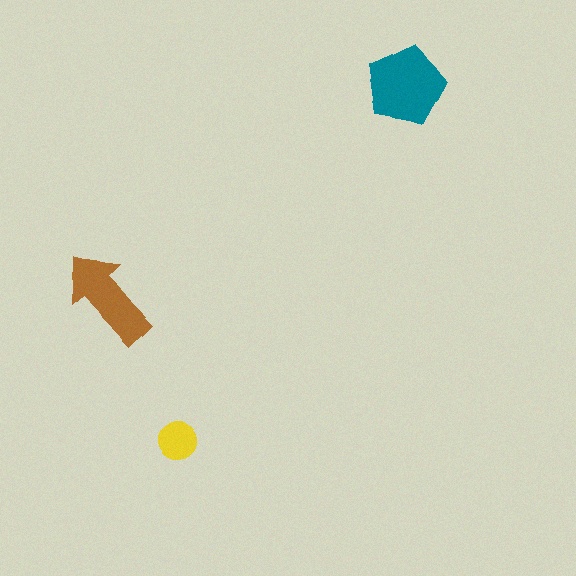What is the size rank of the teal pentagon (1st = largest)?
1st.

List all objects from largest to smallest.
The teal pentagon, the brown arrow, the yellow circle.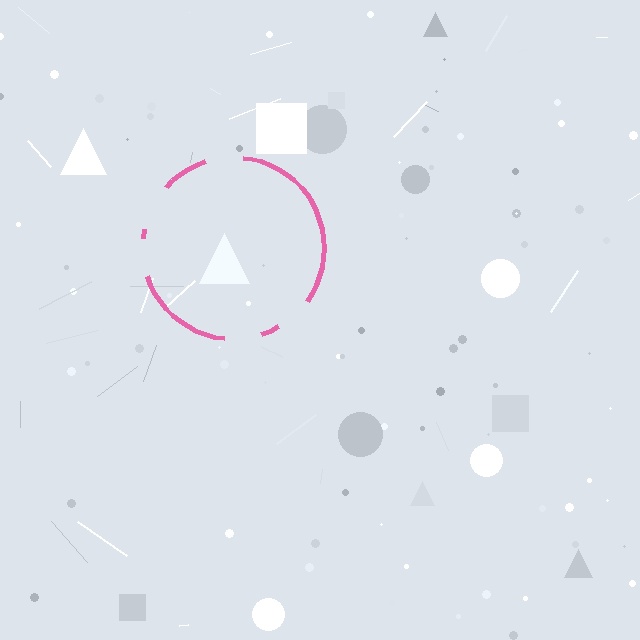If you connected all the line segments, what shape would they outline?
They would outline a circle.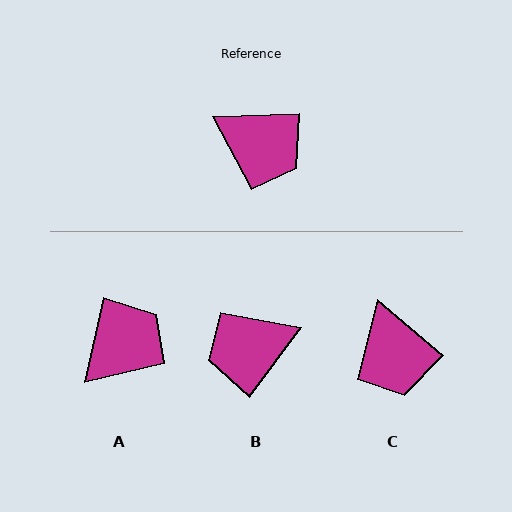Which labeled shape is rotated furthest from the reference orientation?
B, about 129 degrees away.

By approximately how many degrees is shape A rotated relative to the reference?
Approximately 75 degrees counter-clockwise.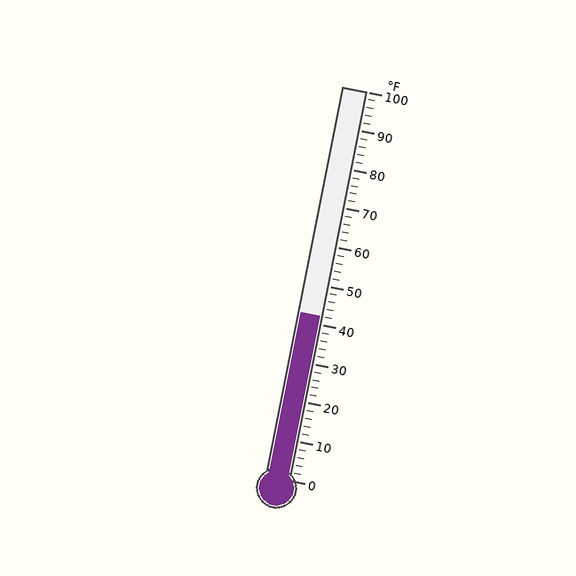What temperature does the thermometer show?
The thermometer shows approximately 42°F.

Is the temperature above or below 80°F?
The temperature is below 80°F.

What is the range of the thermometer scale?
The thermometer scale ranges from 0°F to 100°F.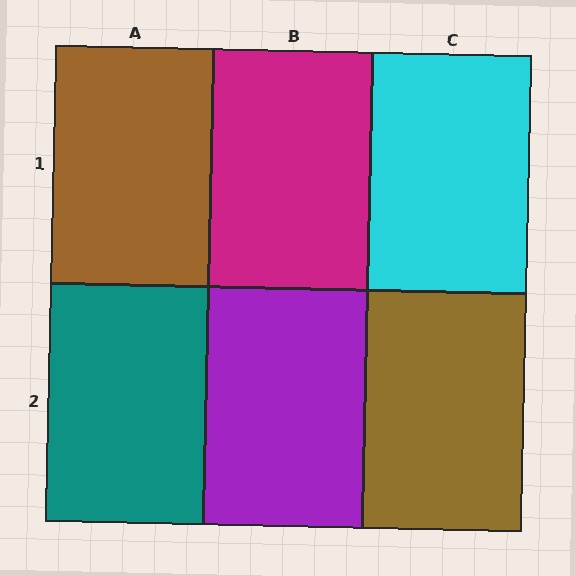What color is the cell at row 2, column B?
Purple.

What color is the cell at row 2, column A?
Teal.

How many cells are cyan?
1 cell is cyan.